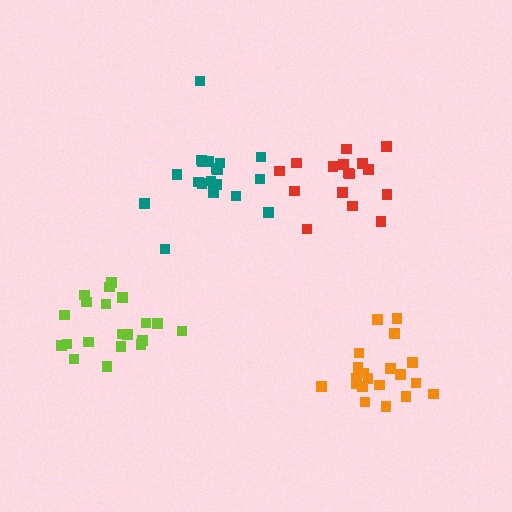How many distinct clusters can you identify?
There are 4 distinct clusters.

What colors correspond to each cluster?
The clusters are colored: red, orange, teal, lime.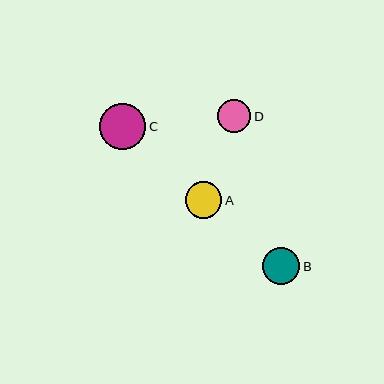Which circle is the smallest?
Circle D is the smallest with a size of approximately 33 pixels.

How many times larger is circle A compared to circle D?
Circle A is approximately 1.1 times the size of circle D.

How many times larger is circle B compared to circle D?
Circle B is approximately 1.1 times the size of circle D.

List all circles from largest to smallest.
From largest to smallest: C, B, A, D.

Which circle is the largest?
Circle C is the largest with a size of approximately 47 pixels.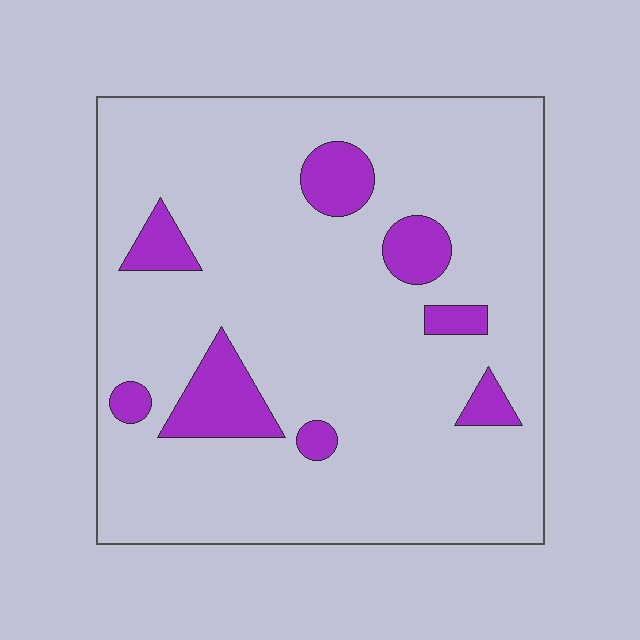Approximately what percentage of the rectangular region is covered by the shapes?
Approximately 15%.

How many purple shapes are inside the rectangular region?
8.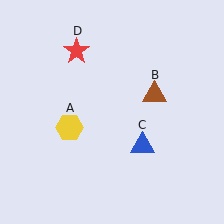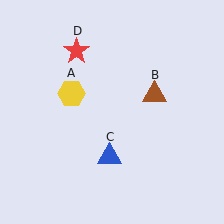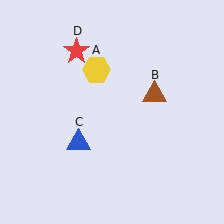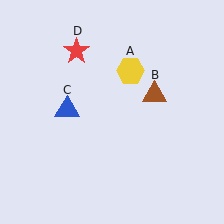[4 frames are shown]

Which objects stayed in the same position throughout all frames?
Brown triangle (object B) and red star (object D) remained stationary.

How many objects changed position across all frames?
2 objects changed position: yellow hexagon (object A), blue triangle (object C).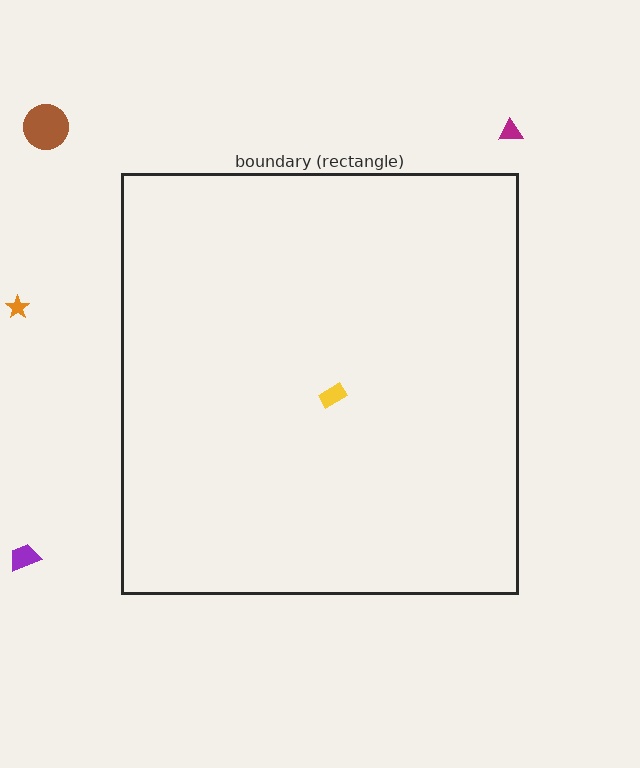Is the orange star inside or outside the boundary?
Outside.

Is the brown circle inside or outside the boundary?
Outside.